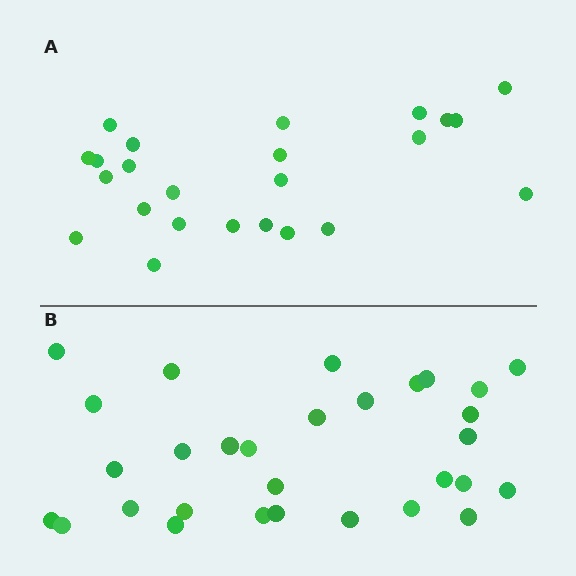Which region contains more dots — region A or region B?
Region B (the bottom region) has more dots.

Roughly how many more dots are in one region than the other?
Region B has about 6 more dots than region A.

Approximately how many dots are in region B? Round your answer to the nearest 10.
About 30 dots.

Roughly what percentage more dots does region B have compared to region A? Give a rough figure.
About 25% more.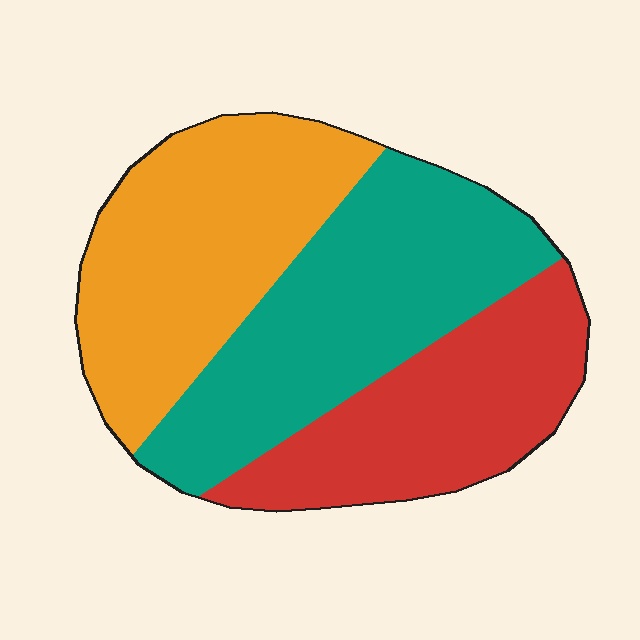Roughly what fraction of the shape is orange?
Orange covers roughly 35% of the shape.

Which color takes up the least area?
Red, at roughly 30%.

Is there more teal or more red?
Teal.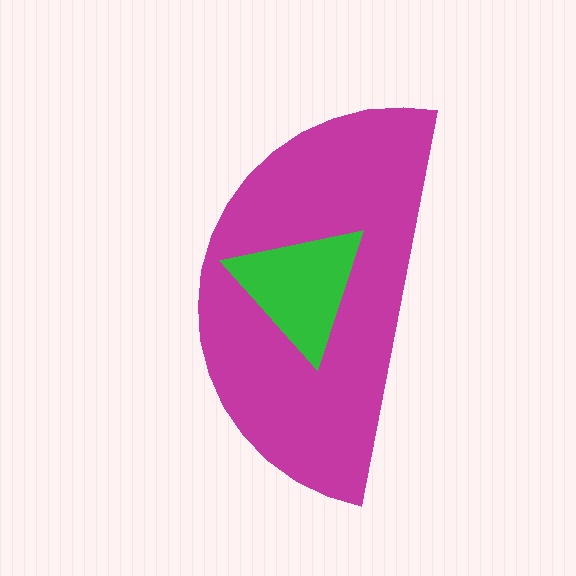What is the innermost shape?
The green triangle.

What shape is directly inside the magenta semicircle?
The green triangle.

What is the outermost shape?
The magenta semicircle.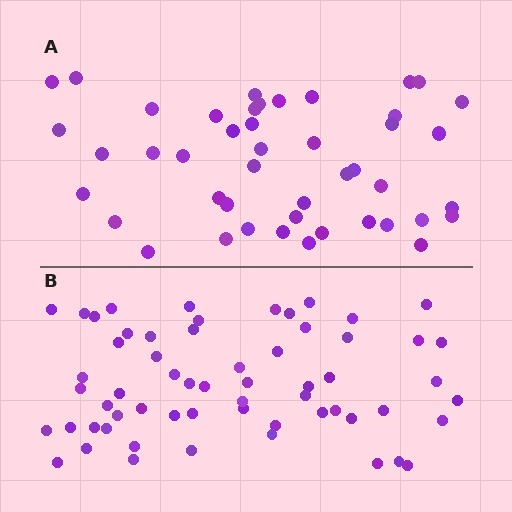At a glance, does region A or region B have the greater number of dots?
Region B (the bottom region) has more dots.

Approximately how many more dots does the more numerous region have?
Region B has approximately 15 more dots than region A.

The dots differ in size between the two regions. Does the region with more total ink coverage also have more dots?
No. Region A has more total ink coverage because its dots are larger, but region B actually contains more individual dots. Total area can be misleading — the number of items is what matters here.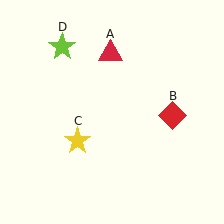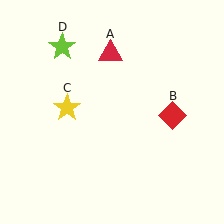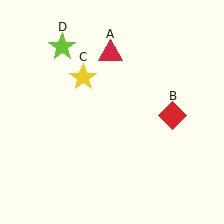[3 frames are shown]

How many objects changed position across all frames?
1 object changed position: yellow star (object C).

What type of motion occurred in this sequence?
The yellow star (object C) rotated clockwise around the center of the scene.